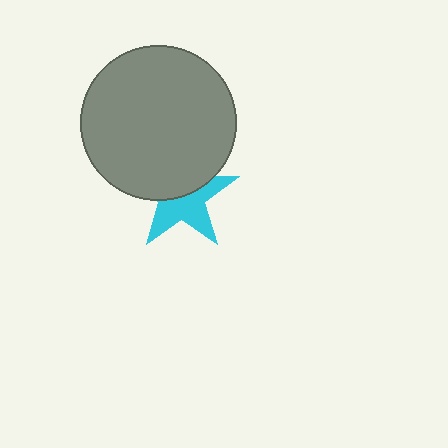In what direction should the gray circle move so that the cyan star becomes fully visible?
The gray circle should move up. That is the shortest direction to clear the overlap and leave the cyan star fully visible.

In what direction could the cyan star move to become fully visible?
The cyan star could move down. That would shift it out from behind the gray circle entirely.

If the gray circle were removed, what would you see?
You would see the complete cyan star.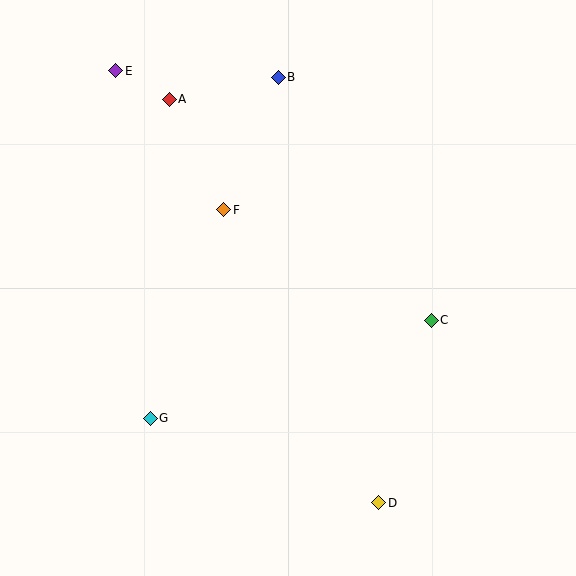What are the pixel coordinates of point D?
Point D is at (379, 503).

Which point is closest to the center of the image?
Point F at (224, 210) is closest to the center.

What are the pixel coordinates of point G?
Point G is at (150, 418).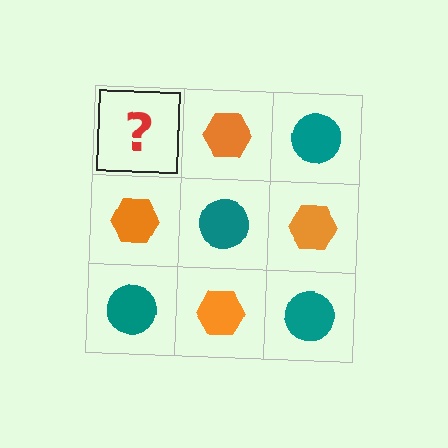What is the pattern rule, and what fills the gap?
The rule is that it alternates teal circle and orange hexagon in a checkerboard pattern. The gap should be filled with a teal circle.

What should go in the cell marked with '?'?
The missing cell should contain a teal circle.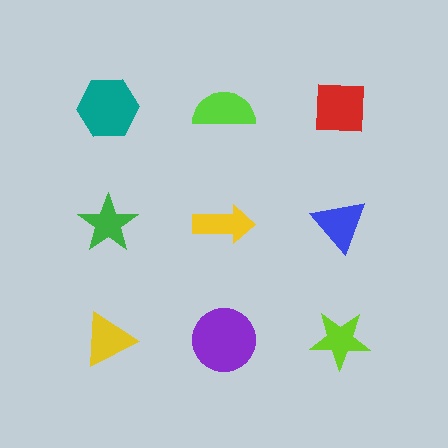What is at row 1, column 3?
A red square.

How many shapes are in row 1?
3 shapes.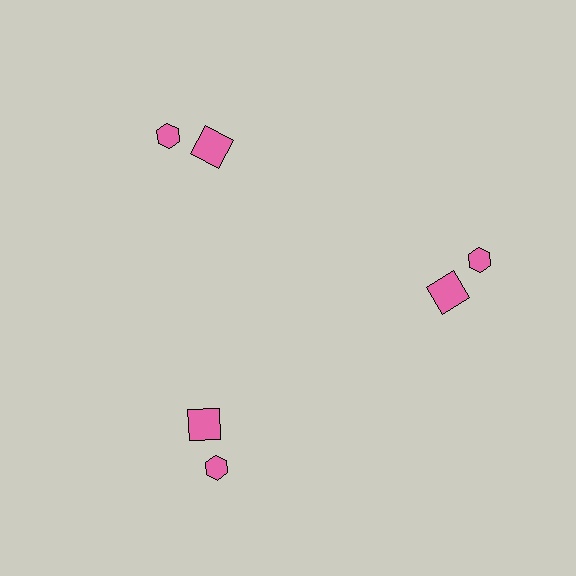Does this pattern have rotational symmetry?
Yes, this pattern has 3-fold rotational symmetry. It looks the same after rotating 120 degrees around the center.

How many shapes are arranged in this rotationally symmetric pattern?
There are 6 shapes, arranged in 3 groups of 2.